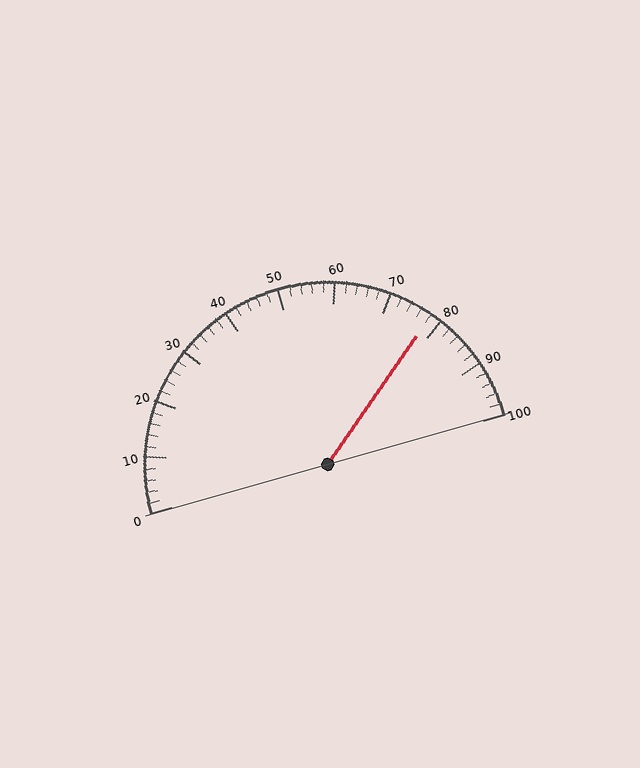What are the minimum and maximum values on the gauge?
The gauge ranges from 0 to 100.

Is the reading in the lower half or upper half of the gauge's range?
The reading is in the upper half of the range (0 to 100).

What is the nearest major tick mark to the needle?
The nearest major tick mark is 80.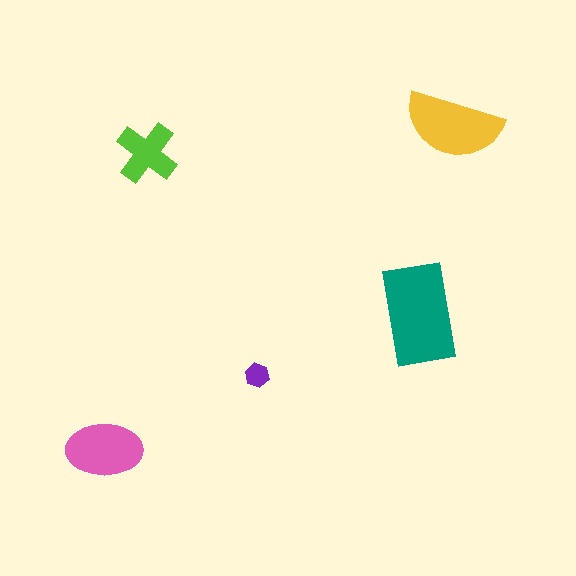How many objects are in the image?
There are 5 objects in the image.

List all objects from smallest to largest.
The purple hexagon, the lime cross, the pink ellipse, the yellow semicircle, the teal rectangle.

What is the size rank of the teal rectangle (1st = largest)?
1st.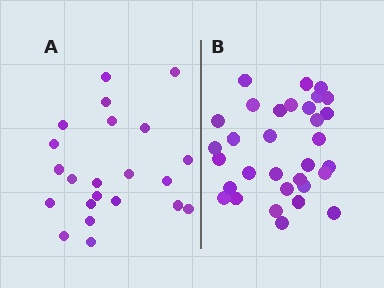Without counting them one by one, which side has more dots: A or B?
Region B (the right region) has more dots.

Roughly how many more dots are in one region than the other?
Region B has roughly 10 or so more dots than region A.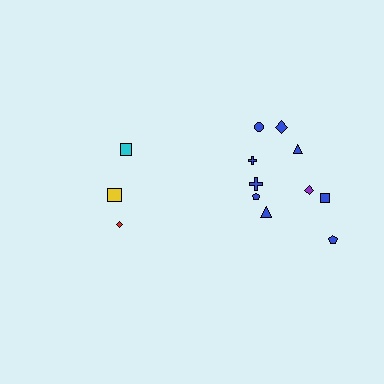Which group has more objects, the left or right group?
The right group.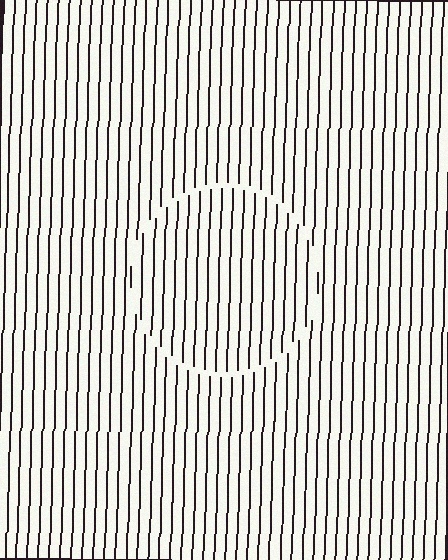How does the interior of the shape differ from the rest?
The interior of the shape contains the same grating, shifted by half a period — the contour is defined by the phase discontinuity where line-ends from the inner and outer gratings abut.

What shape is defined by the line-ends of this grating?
An illusory circle. The interior of the shape contains the same grating, shifted by half a period — the contour is defined by the phase discontinuity where line-ends from the inner and outer gratings abut.